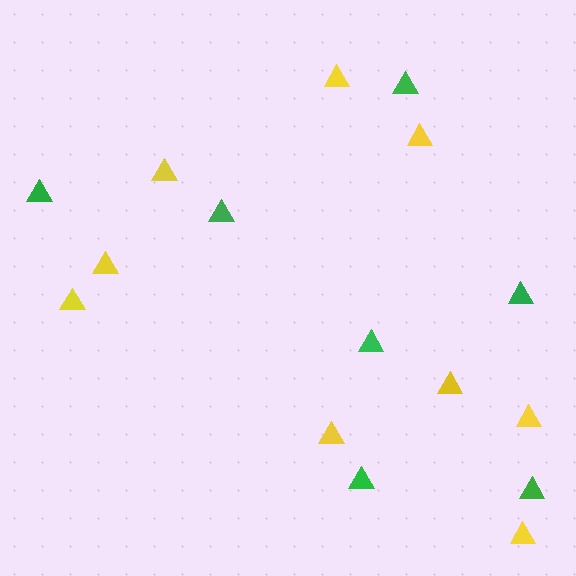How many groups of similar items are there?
There are 2 groups: one group of yellow triangles (9) and one group of green triangles (7).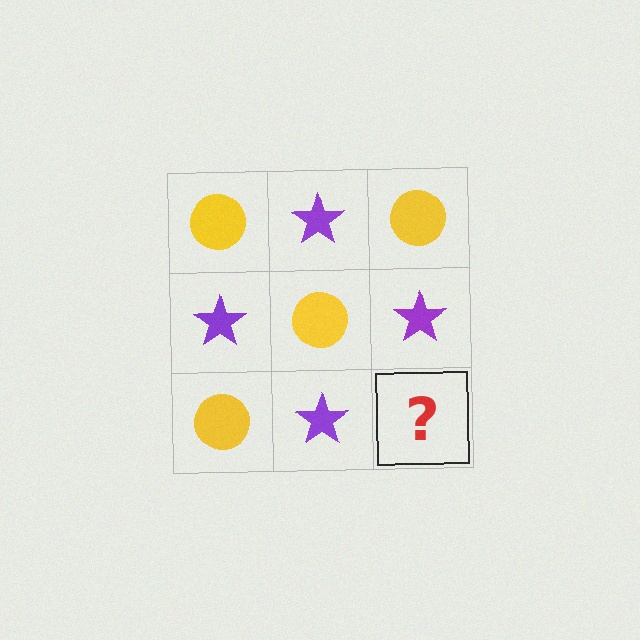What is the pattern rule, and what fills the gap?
The rule is that it alternates yellow circle and purple star in a checkerboard pattern. The gap should be filled with a yellow circle.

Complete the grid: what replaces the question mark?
The question mark should be replaced with a yellow circle.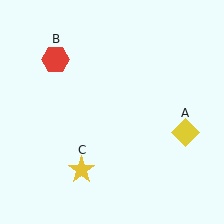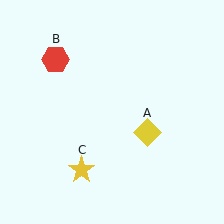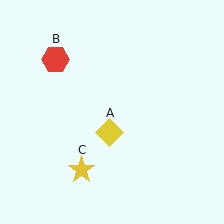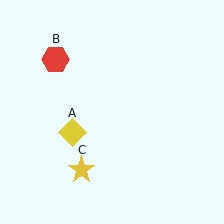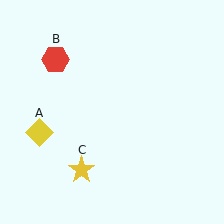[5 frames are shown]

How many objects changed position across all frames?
1 object changed position: yellow diamond (object A).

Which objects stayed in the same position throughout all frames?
Red hexagon (object B) and yellow star (object C) remained stationary.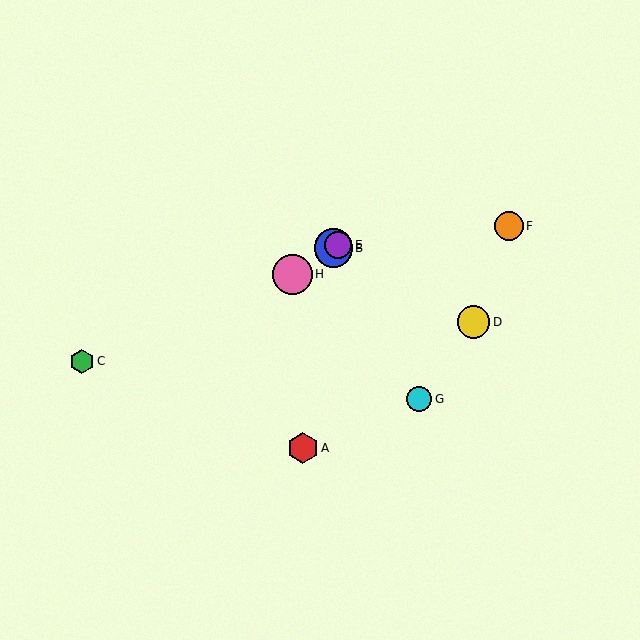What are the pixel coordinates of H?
Object H is at (292, 274).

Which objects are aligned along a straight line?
Objects B, E, H are aligned along a straight line.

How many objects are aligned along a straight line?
3 objects (B, E, H) are aligned along a straight line.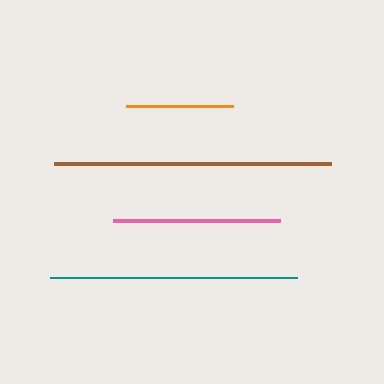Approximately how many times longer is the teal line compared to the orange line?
The teal line is approximately 2.3 times the length of the orange line.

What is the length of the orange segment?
The orange segment is approximately 107 pixels long.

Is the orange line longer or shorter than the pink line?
The pink line is longer than the orange line.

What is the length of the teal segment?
The teal segment is approximately 247 pixels long.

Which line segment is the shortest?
The orange line is the shortest at approximately 107 pixels.